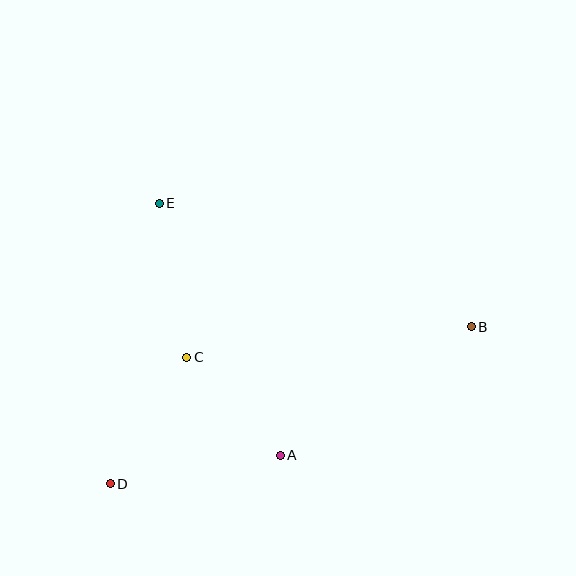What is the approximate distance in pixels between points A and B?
The distance between A and B is approximately 230 pixels.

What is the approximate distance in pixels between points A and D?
The distance between A and D is approximately 173 pixels.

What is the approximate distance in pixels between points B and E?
The distance between B and E is approximately 335 pixels.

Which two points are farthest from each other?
Points B and D are farthest from each other.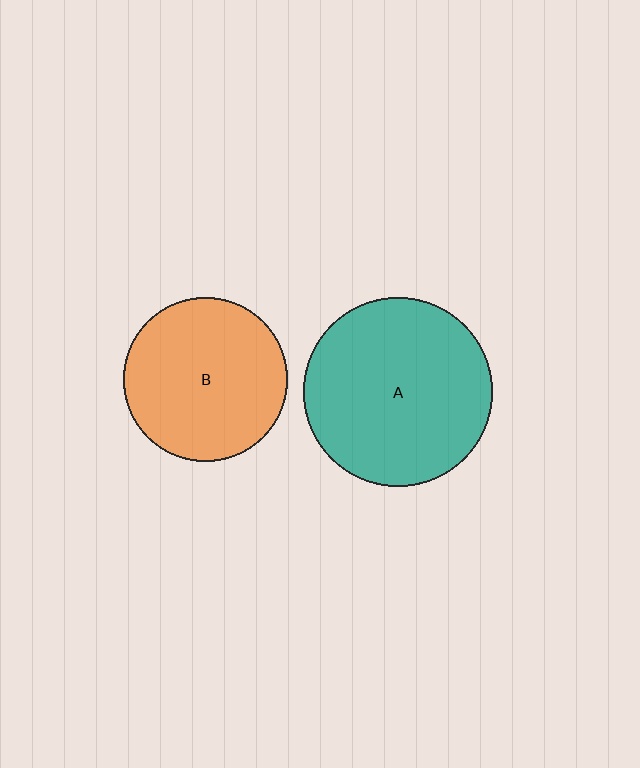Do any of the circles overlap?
No, none of the circles overlap.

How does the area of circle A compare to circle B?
Approximately 1.3 times.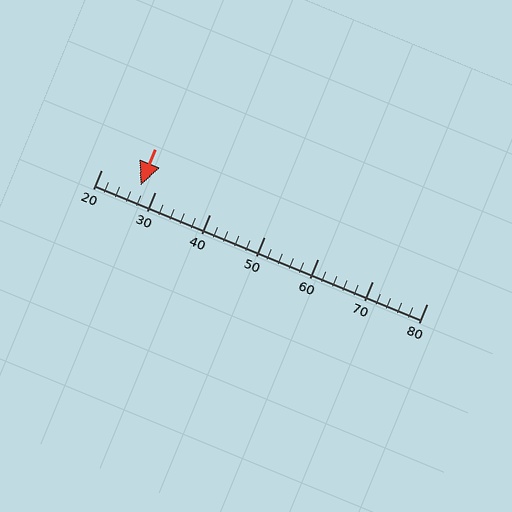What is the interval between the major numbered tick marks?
The major tick marks are spaced 10 units apart.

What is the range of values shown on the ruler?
The ruler shows values from 20 to 80.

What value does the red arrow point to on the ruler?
The red arrow points to approximately 27.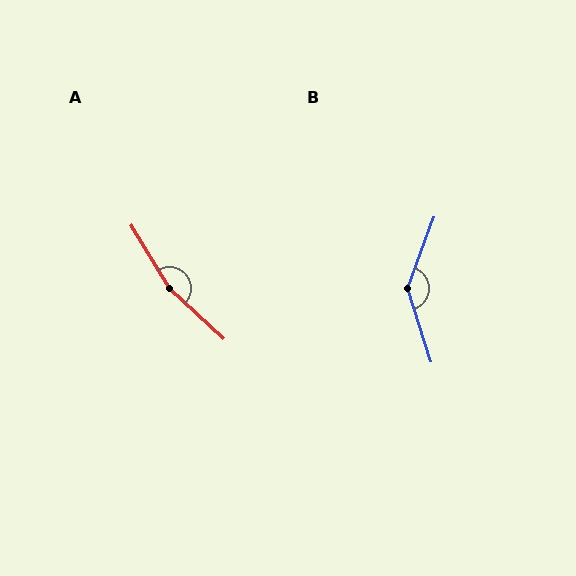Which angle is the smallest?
B, at approximately 142 degrees.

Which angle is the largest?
A, at approximately 164 degrees.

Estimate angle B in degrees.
Approximately 142 degrees.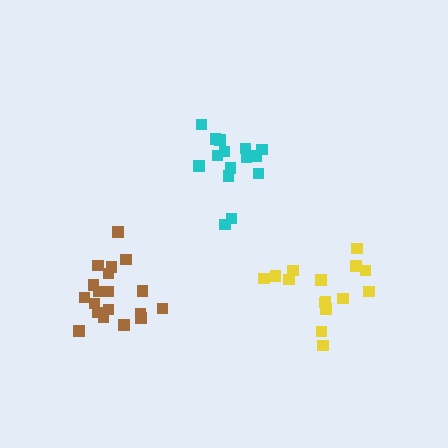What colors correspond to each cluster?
The clusters are colored: yellow, cyan, brown.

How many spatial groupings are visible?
There are 3 spatial groupings.